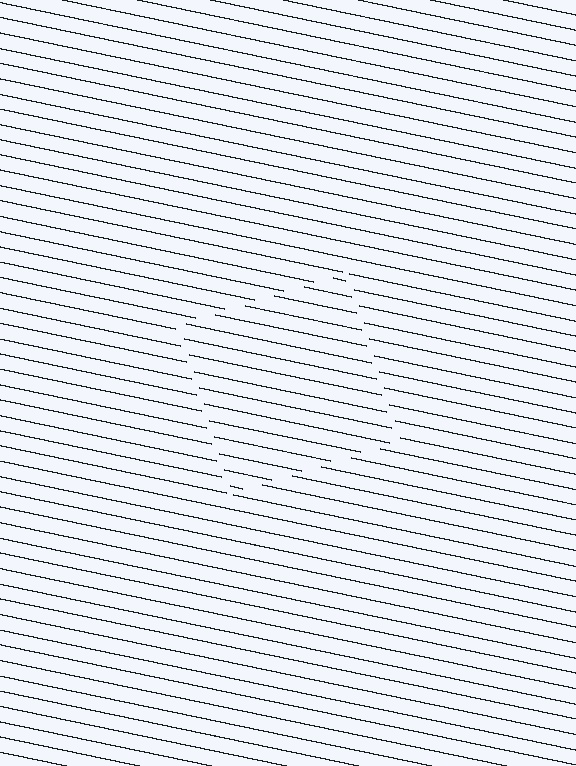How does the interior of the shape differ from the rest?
The interior of the shape contains the same grating, shifted by half a period — the contour is defined by the phase discontinuity where line-ends from the inner and outer gratings abut.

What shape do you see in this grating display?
An illusory square. The interior of the shape contains the same grating, shifted by half a period — the contour is defined by the phase discontinuity where line-ends from the inner and outer gratings abut.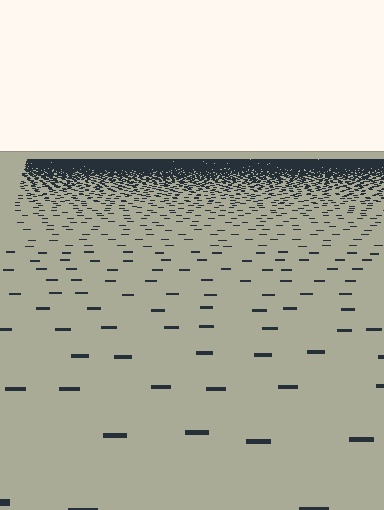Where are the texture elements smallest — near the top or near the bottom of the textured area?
Near the top.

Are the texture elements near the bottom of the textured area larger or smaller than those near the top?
Larger. Near the bottom, elements are closer to the viewer and appear at a bigger on-screen size.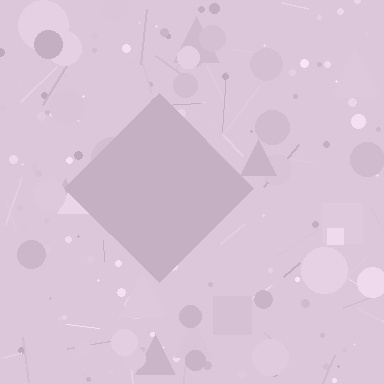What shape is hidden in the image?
A diamond is hidden in the image.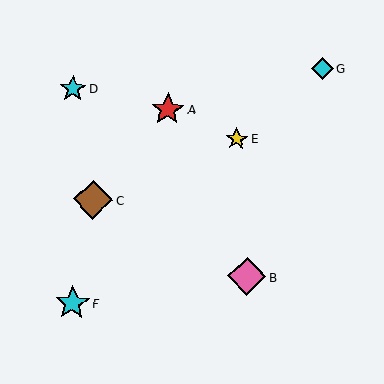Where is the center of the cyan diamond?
The center of the cyan diamond is at (322, 68).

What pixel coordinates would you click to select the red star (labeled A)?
Click at (168, 109) to select the red star A.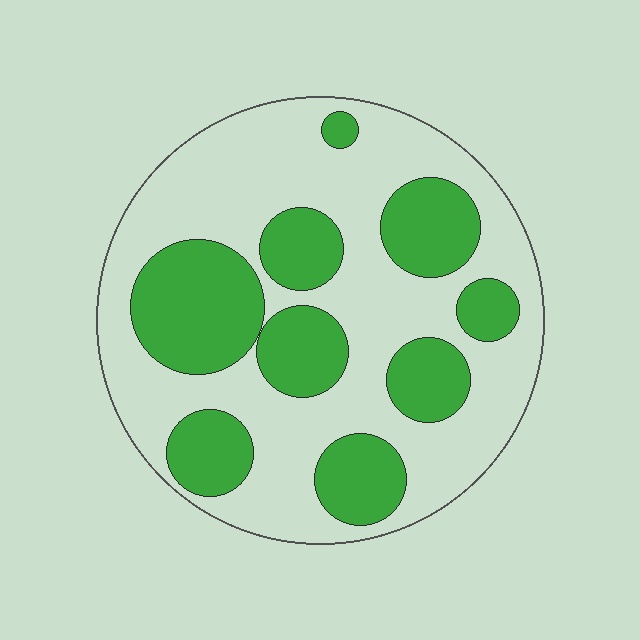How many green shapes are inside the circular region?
9.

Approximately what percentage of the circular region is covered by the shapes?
Approximately 35%.